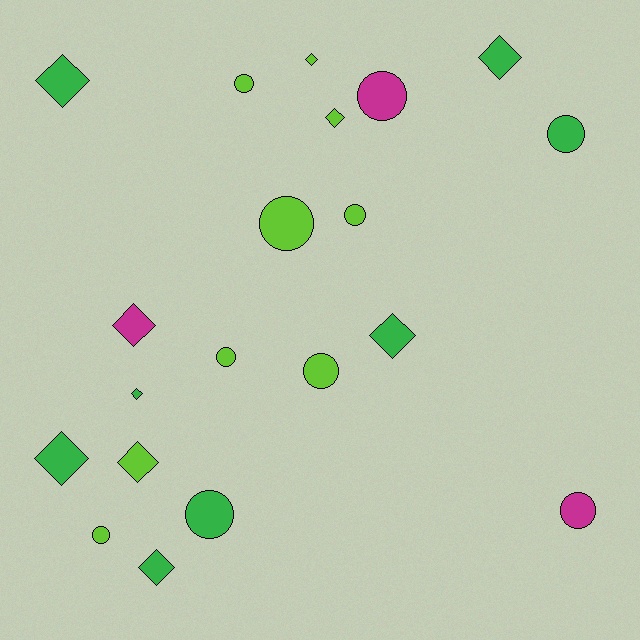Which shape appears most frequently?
Circle, with 10 objects.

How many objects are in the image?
There are 20 objects.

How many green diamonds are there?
There are 6 green diamonds.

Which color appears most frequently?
Lime, with 9 objects.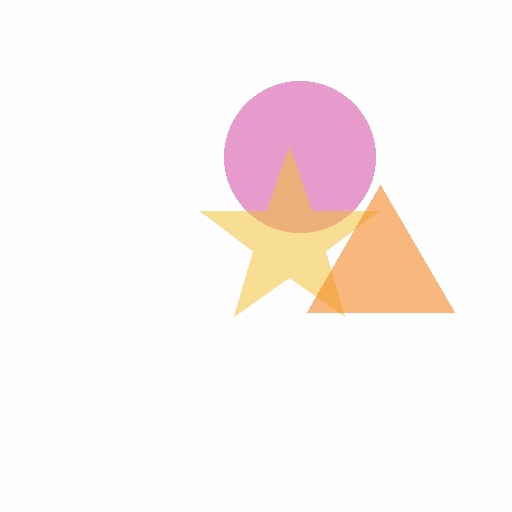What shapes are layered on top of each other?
The layered shapes are: a magenta circle, a yellow star, an orange triangle.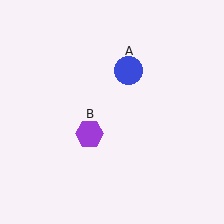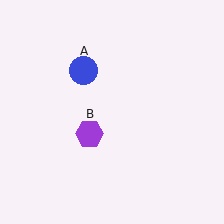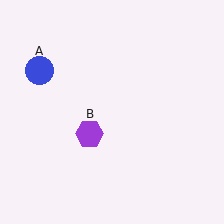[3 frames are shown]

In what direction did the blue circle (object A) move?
The blue circle (object A) moved left.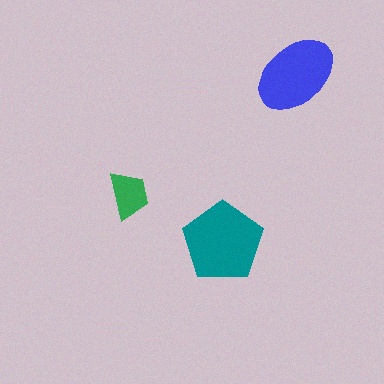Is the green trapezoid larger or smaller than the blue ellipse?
Smaller.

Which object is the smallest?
The green trapezoid.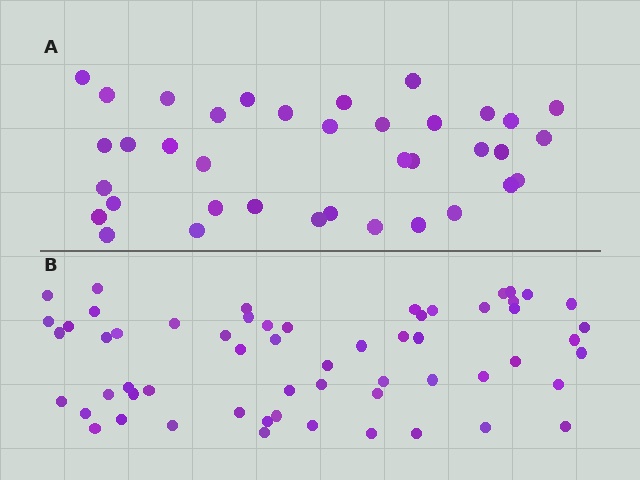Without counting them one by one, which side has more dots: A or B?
Region B (the bottom region) has more dots.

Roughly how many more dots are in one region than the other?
Region B has approximately 20 more dots than region A.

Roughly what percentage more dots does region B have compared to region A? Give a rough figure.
About 60% more.